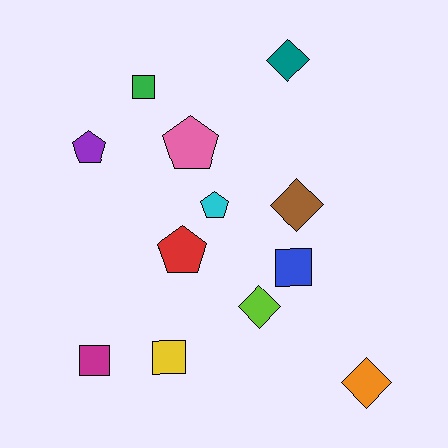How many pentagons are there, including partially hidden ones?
There are 4 pentagons.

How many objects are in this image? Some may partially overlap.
There are 12 objects.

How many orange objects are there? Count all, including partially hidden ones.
There is 1 orange object.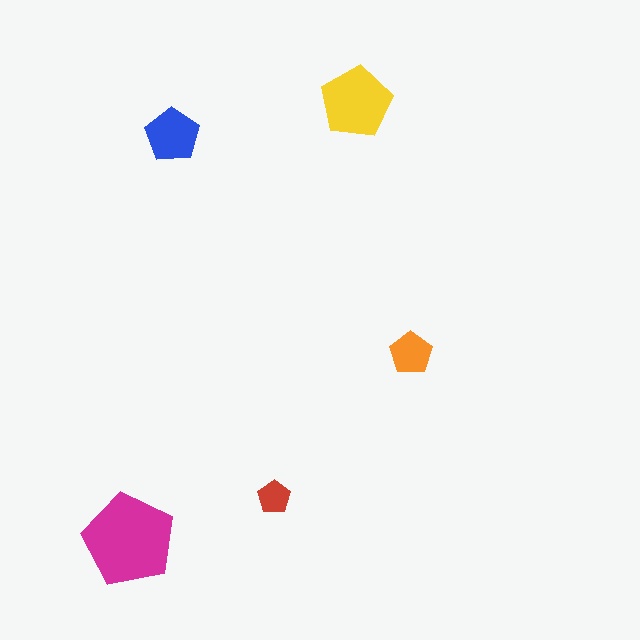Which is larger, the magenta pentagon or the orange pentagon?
The magenta one.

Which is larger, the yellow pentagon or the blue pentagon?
The yellow one.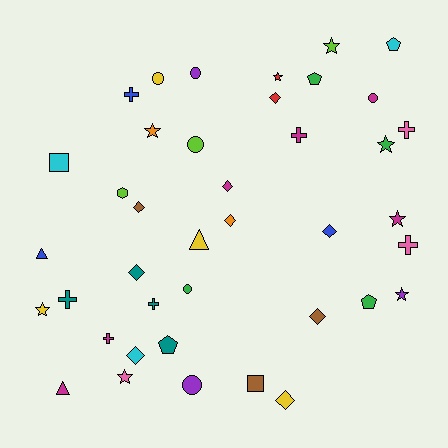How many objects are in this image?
There are 40 objects.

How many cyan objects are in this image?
There are 3 cyan objects.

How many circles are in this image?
There are 6 circles.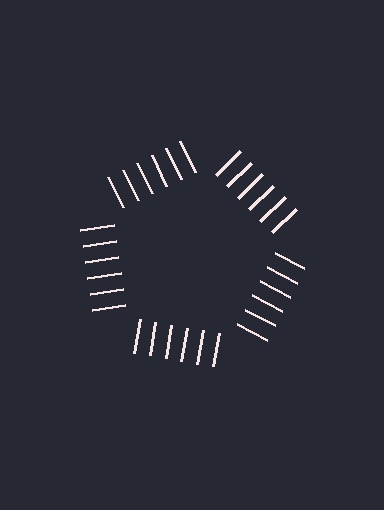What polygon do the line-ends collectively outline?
An illusory pentagon — the line segments terminate on its edges but no continuous stroke is drawn.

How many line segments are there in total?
30 — 6 along each of the 5 edges.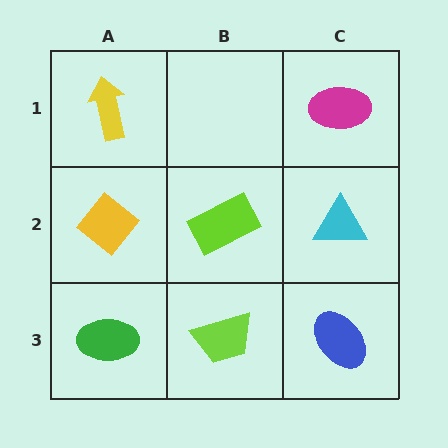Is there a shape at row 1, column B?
No, that cell is empty.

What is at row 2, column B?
A lime rectangle.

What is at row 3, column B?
A lime trapezoid.